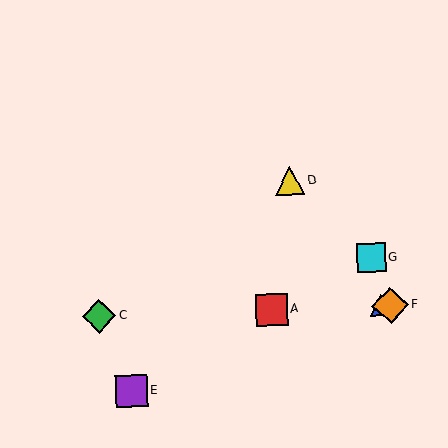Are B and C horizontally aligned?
Yes, both are at y≈306.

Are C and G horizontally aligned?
No, C is at y≈316 and G is at y≈257.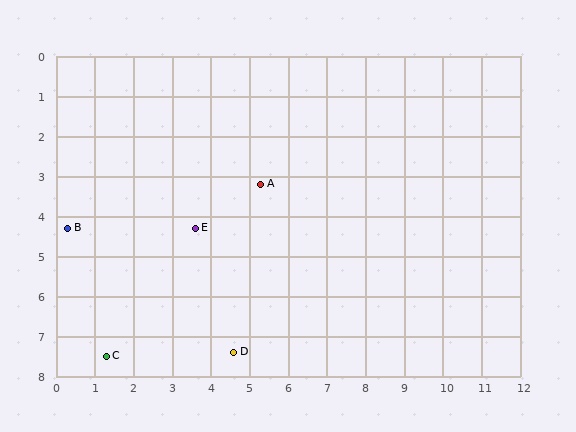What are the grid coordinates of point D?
Point D is at approximately (4.6, 7.4).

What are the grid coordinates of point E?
Point E is at approximately (3.6, 4.3).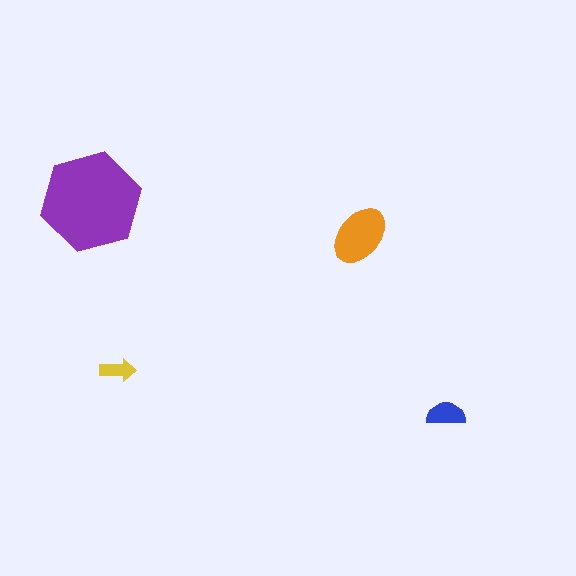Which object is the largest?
The purple hexagon.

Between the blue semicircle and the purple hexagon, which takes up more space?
The purple hexagon.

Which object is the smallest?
The yellow arrow.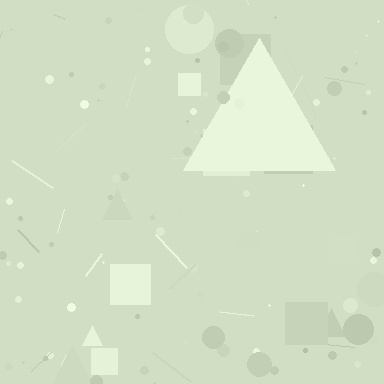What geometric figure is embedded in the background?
A triangle is embedded in the background.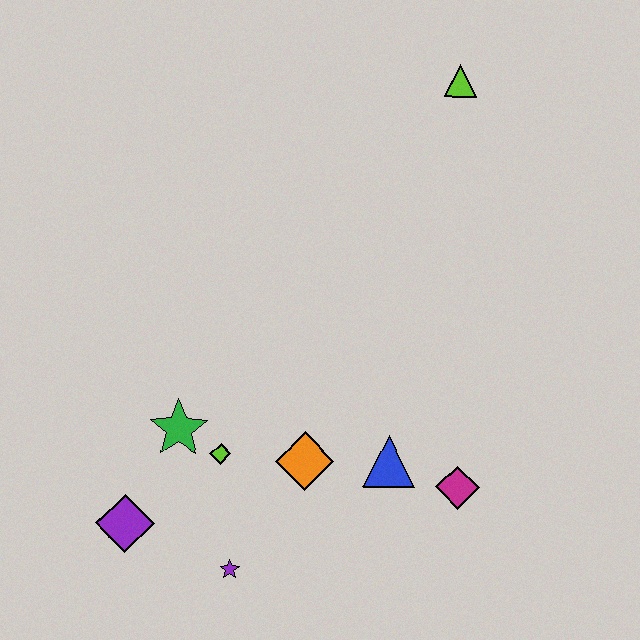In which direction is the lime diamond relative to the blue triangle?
The lime diamond is to the left of the blue triangle.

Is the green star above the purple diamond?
Yes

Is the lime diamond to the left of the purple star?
Yes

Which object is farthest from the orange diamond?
The lime triangle is farthest from the orange diamond.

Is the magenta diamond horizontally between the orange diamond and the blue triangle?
No